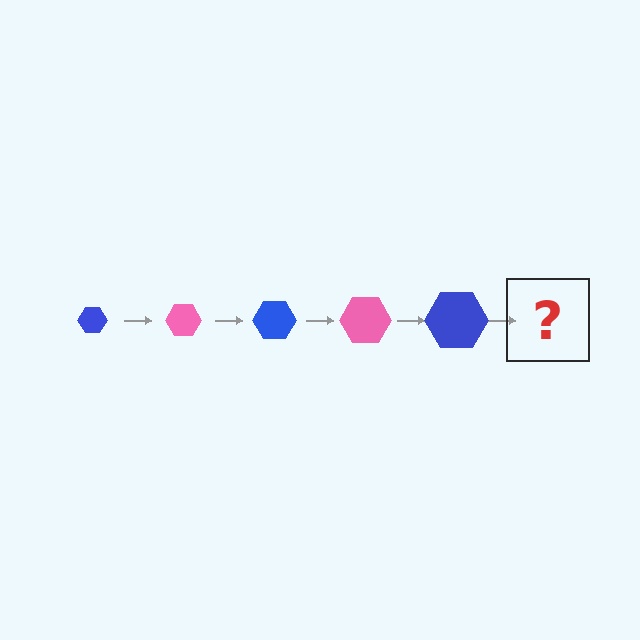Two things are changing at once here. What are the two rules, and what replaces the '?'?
The two rules are that the hexagon grows larger each step and the color cycles through blue and pink. The '?' should be a pink hexagon, larger than the previous one.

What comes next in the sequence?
The next element should be a pink hexagon, larger than the previous one.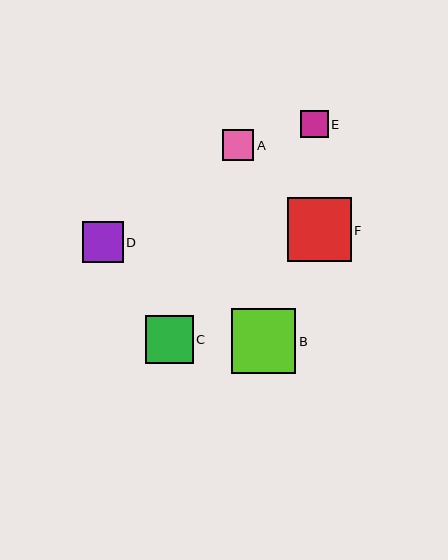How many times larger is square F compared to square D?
Square F is approximately 1.5 times the size of square D.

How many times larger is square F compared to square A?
Square F is approximately 2.1 times the size of square A.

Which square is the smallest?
Square E is the smallest with a size of approximately 28 pixels.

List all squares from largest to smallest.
From largest to smallest: B, F, C, D, A, E.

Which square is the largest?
Square B is the largest with a size of approximately 65 pixels.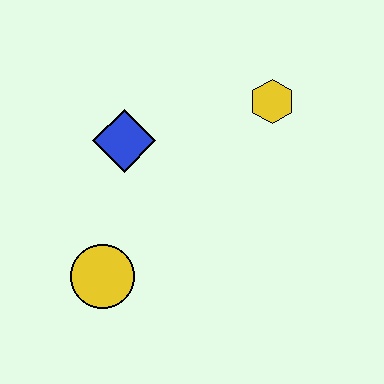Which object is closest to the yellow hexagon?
The blue diamond is closest to the yellow hexagon.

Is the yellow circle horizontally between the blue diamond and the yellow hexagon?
No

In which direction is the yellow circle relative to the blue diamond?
The yellow circle is below the blue diamond.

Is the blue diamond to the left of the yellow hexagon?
Yes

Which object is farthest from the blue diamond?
The yellow hexagon is farthest from the blue diamond.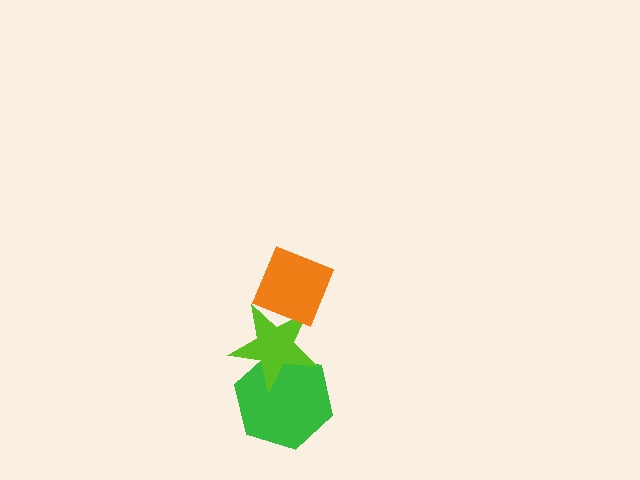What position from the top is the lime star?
The lime star is 2nd from the top.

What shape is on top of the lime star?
The orange diamond is on top of the lime star.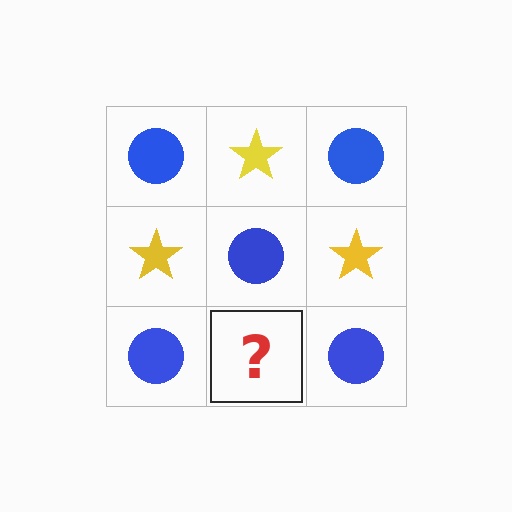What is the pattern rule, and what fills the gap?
The rule is that it alternates blue circle and yellow star in a checkerboard pattern. The gap should be filled with a yellow star.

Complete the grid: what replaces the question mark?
The question mark should be replaced with a yellow star.